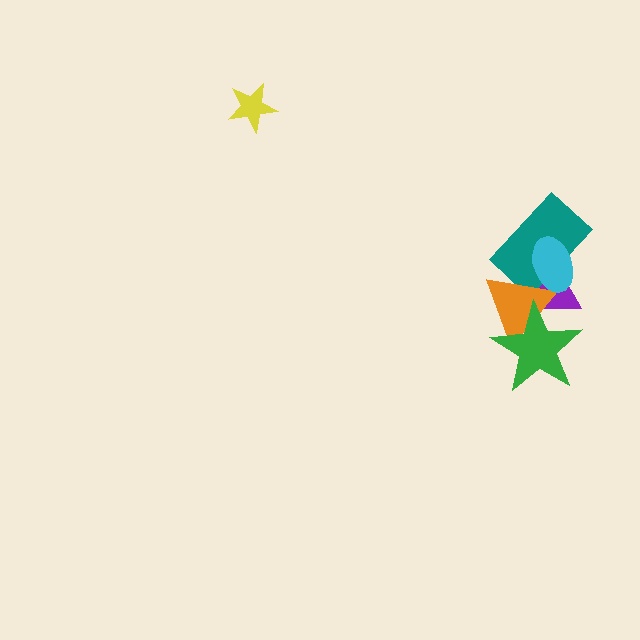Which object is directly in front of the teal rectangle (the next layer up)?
The orange triangle is directly in front of the teal rectangle.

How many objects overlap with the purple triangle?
4 objects overlap with the purple triangle.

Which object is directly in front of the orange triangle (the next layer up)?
The green star is directly in front of the orange triangle.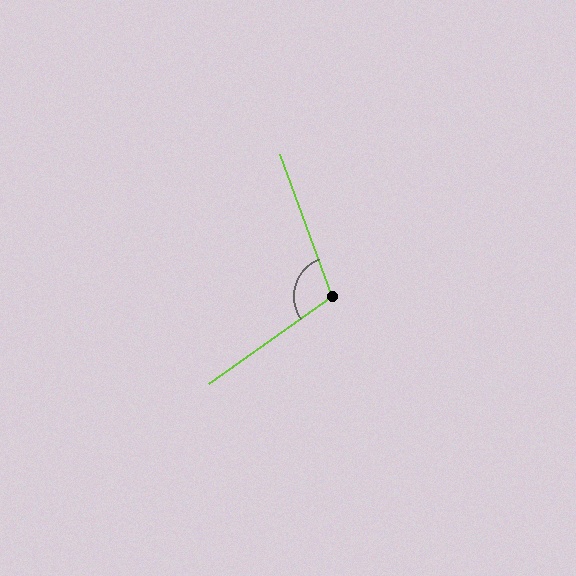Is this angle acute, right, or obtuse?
It is obtuse.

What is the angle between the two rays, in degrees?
Approximately 105 degrees.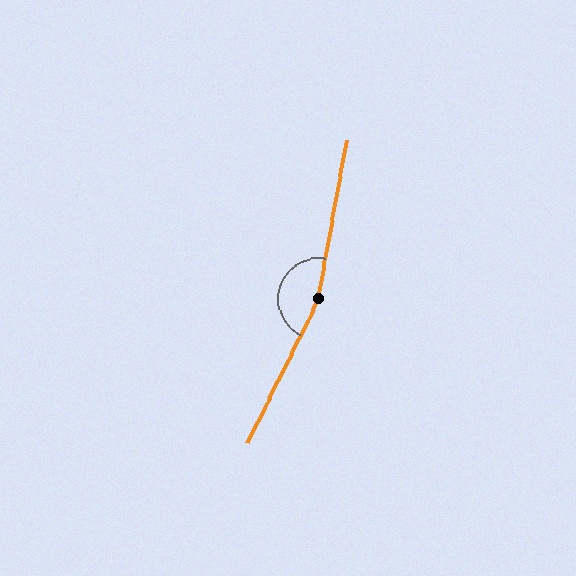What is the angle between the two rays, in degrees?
Approximately 164 degrees.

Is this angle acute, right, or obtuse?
It is obtuse.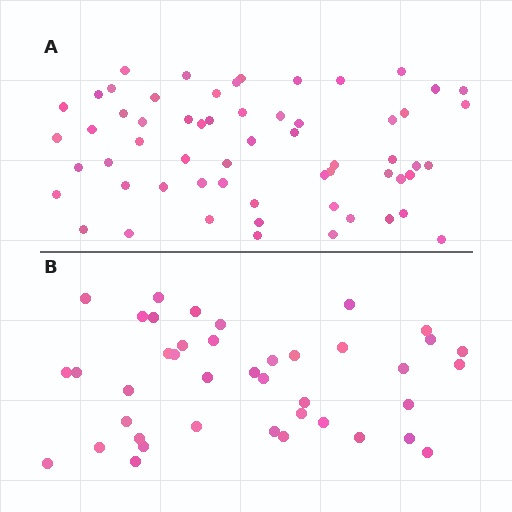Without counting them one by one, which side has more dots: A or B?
Region A (the top region) has more dots.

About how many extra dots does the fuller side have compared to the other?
Region A has approximately 20 more dots than region B.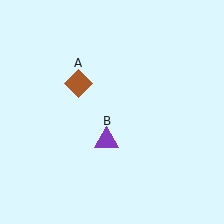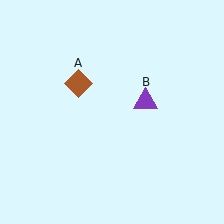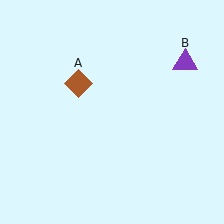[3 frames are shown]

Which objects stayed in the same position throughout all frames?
Brown diamond (object A) remained stationary.